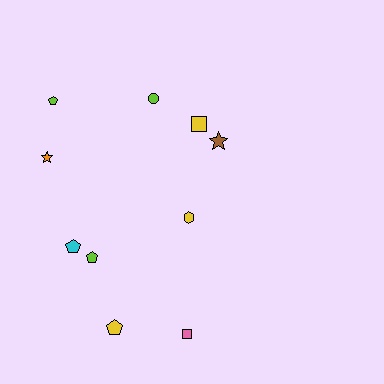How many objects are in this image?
There are 10 objects.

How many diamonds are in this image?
There are no diamonds.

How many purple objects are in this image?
There are no purple objects.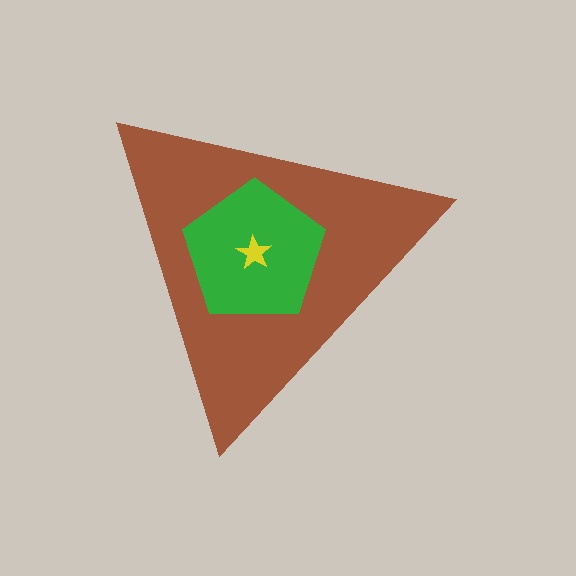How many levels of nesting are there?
3.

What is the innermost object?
The yellow star.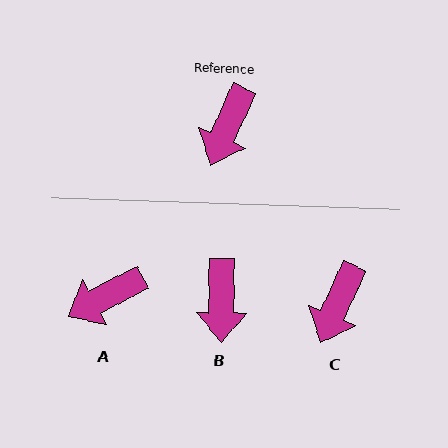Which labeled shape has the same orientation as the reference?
C.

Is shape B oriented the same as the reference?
No, it is off by about 24 degrees.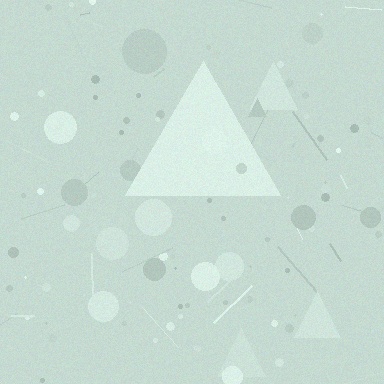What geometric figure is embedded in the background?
A triangle is embedded in the background.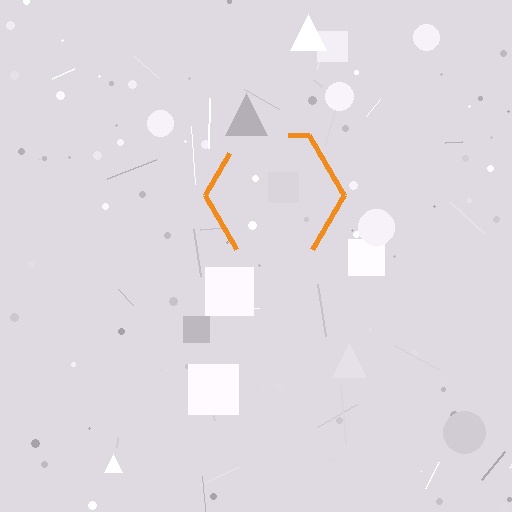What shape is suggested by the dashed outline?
The dashed outline suggests a hexagon.